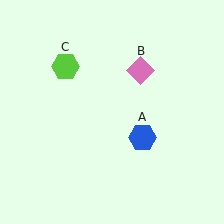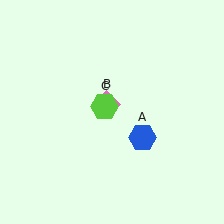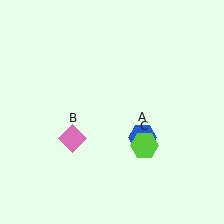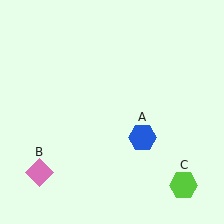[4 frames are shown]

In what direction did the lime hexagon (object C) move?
The lime hexagon (object C) moved down and to the right.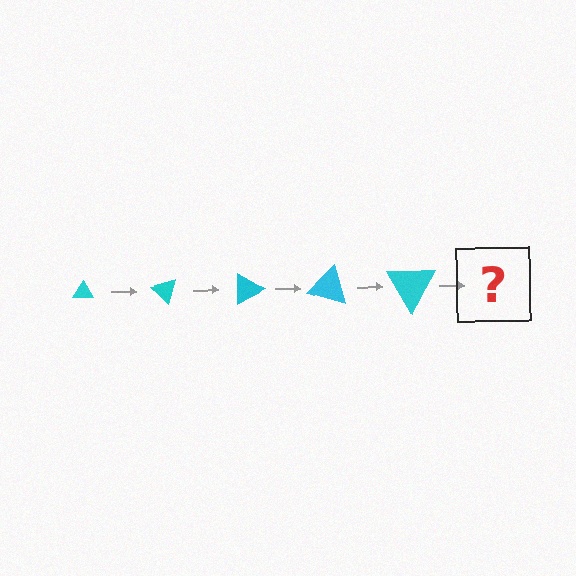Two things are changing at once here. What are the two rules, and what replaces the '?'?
The two rules are that the triangle grows larger each step and it rotates 45 degrees each step. The '?' should be a triangle, larger than the previous one and rotated 225 degrees from the start.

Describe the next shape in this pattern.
It should be a triangle, larger than the previous one and rotated 225 degrees from the start.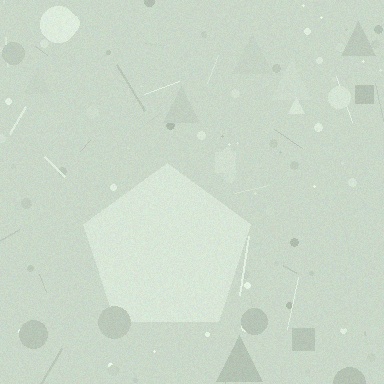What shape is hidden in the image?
A pentagon is hidden in the image.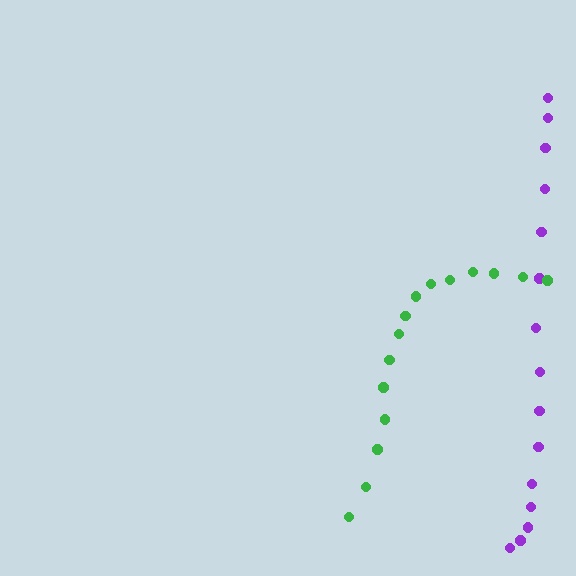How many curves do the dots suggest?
There are 2 distinct paths.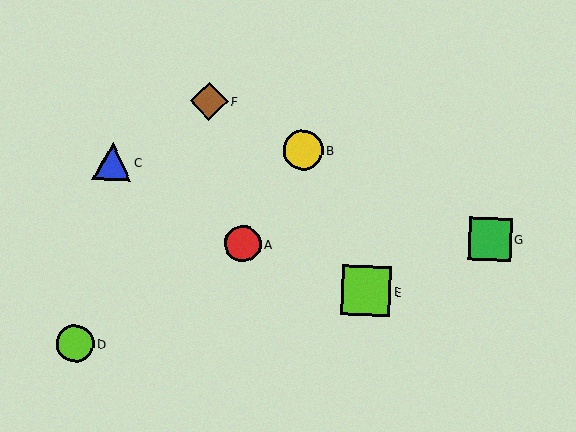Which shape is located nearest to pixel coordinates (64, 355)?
The lime circle (labeled D) at (75, 343) is nearest to that location.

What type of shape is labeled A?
Shape A is a red circle.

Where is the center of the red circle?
The center of the red circle is at (243, 244).